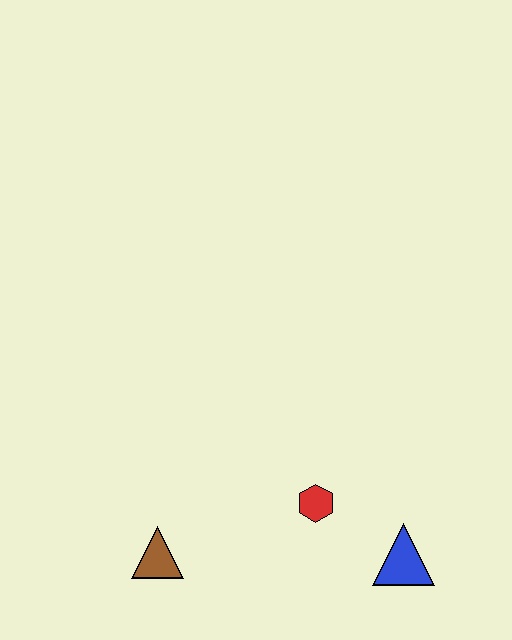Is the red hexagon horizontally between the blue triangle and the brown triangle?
Yes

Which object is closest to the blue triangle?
The red hexagon is closest to the blue triangle.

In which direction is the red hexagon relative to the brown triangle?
The red hexagon is to the right of the brown triangle.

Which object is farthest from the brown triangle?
The blue triangle is farthest from the brown triangle.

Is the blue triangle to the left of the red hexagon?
No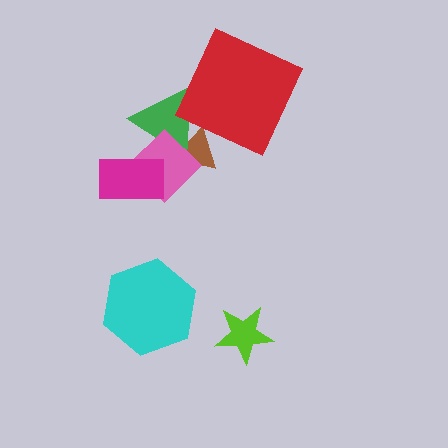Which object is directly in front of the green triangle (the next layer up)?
The red square is directly in front of the green triangle.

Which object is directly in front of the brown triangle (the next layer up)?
The green triangle is directly in front of the brown triangle.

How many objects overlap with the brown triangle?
2 objects overlap with the brown triangle.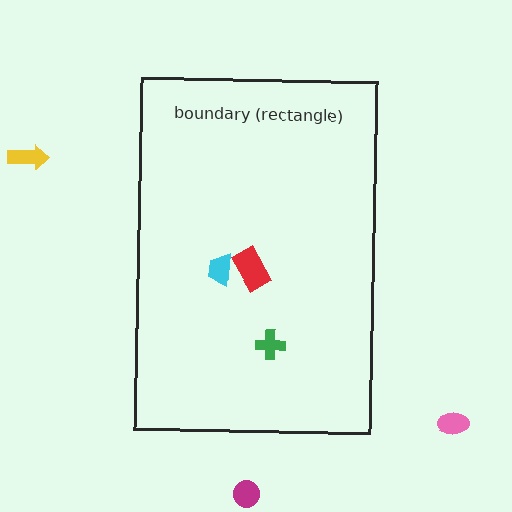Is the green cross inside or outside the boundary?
Inside.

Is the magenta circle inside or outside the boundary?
Outside.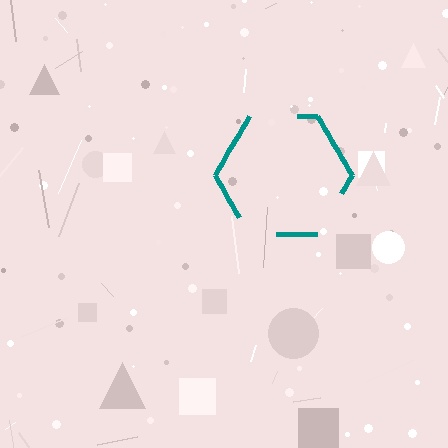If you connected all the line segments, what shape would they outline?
They would outline a hexagon.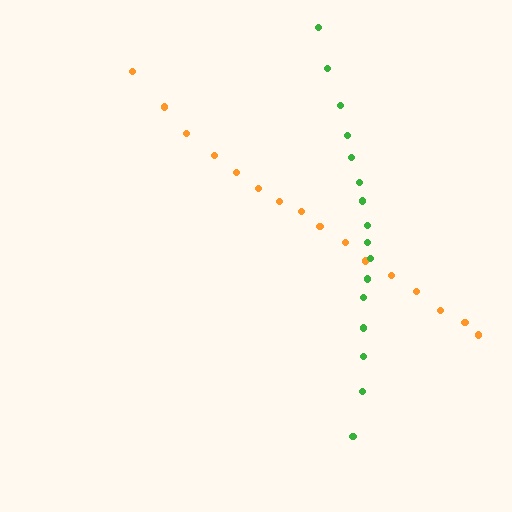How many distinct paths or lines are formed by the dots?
There are 2 distinct paths.